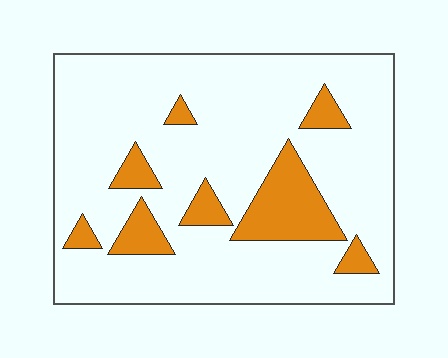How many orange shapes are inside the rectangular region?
8.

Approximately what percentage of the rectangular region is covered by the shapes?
Approximately 15%.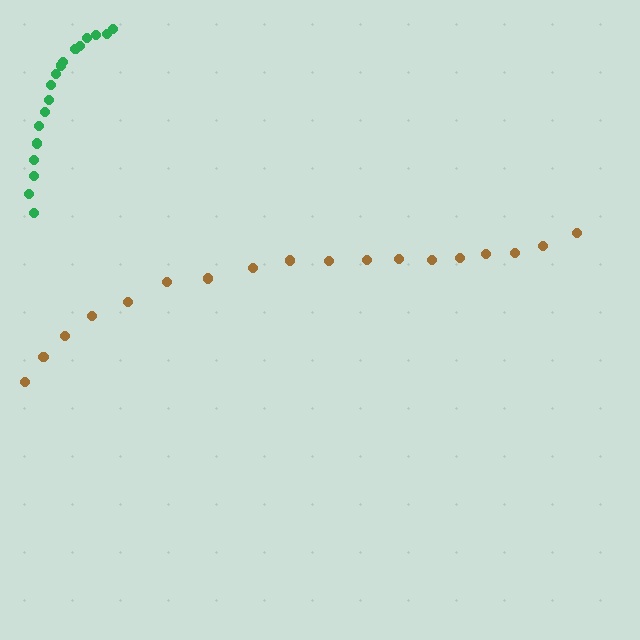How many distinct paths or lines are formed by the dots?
There are 2 distinct paths.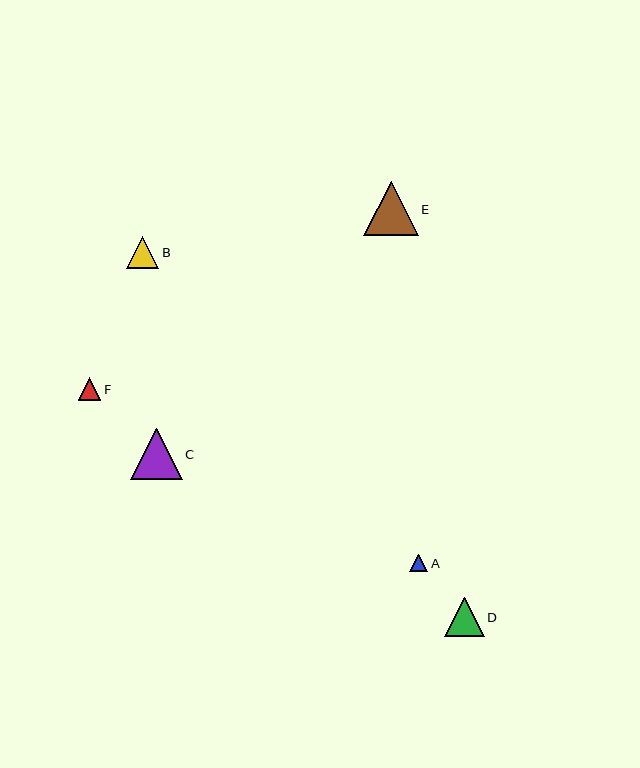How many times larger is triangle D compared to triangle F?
Triangle D is approximately 1.7 times the size of triangle F.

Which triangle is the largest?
Triangle E is the largest with a size of approximately 55 pixels.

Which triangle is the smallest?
Triangle A is the smallest with a size of approximately 18 pixels.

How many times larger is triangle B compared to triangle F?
Triangle B is approximately 1.4 times the size of triangle F.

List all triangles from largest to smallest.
From largest to smallest: E, C, D, B, F, A.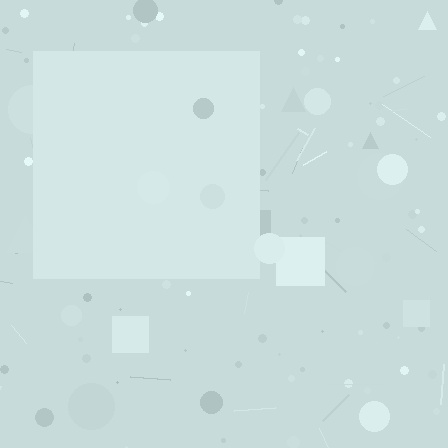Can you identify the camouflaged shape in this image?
The camouflaged shape is a square.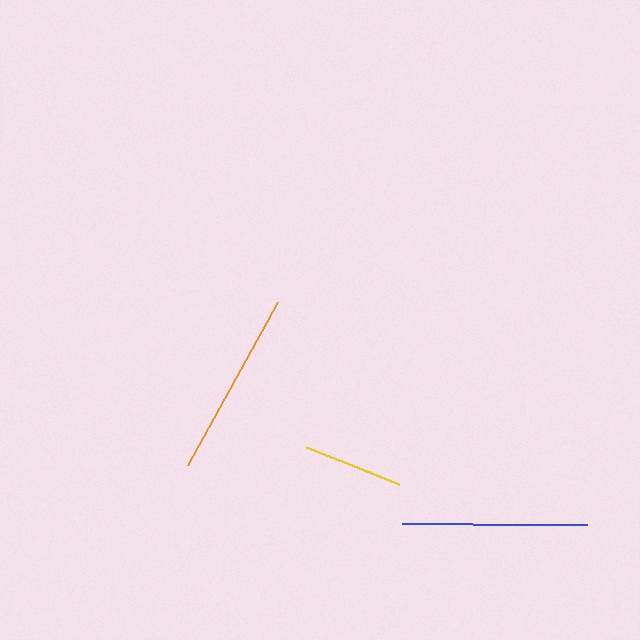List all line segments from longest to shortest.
From longest to shortest: orange, blue, yellow.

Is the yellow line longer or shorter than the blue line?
The blue line is longer than the yellow line.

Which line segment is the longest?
The orange line is the longest at approximately 186 pixels.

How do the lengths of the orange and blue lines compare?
The orange and blue lines are approximately the same length.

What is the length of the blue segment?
The blue segment is approximately 185 pixels long.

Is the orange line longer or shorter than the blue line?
The orange line is longer than the blue line.